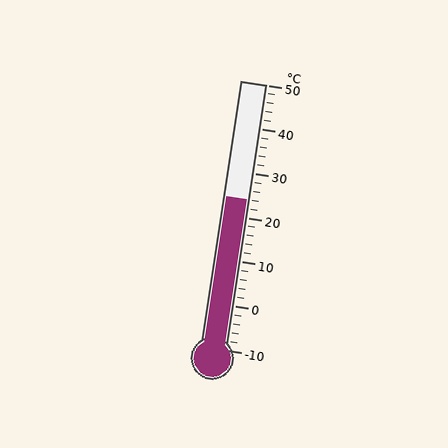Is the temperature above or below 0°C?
The temperature is above 0°C.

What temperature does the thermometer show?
The thermometer shows approximately 24°C.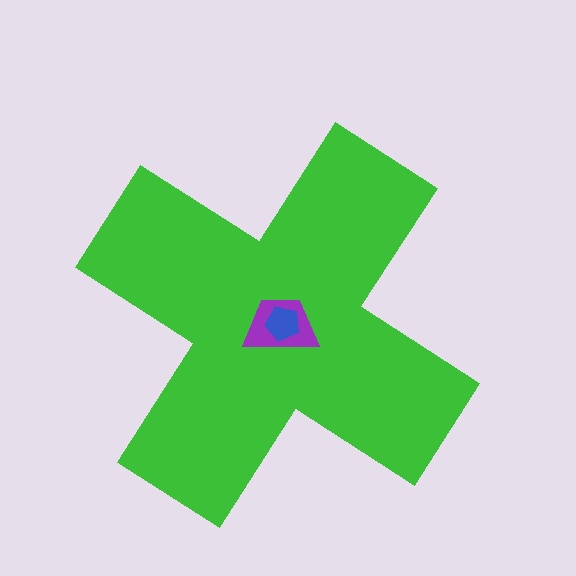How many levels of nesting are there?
3.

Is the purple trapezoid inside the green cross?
Yes.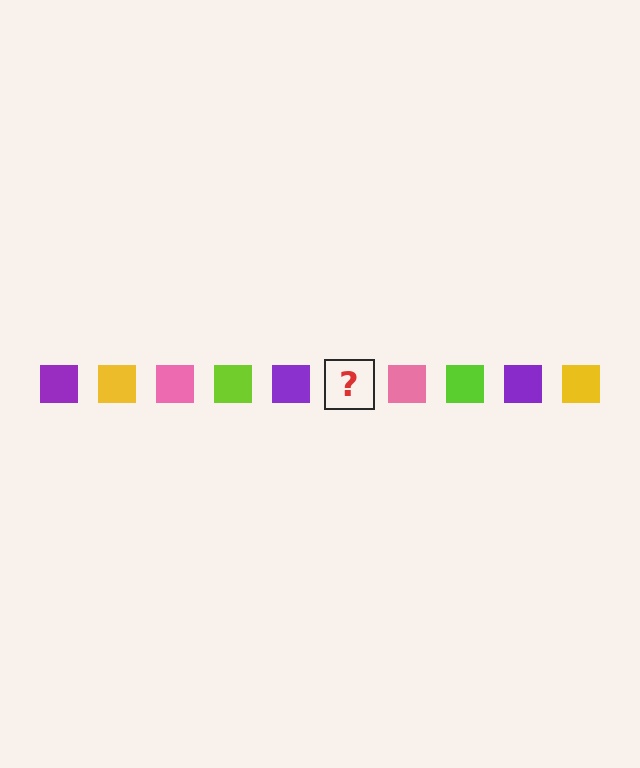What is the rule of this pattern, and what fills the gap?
The rule is that the pattern cycles through purple, yellow, pink, lime squares. The gap should be filled with a yellow square.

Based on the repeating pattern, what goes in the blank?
The blank should be a yellow square.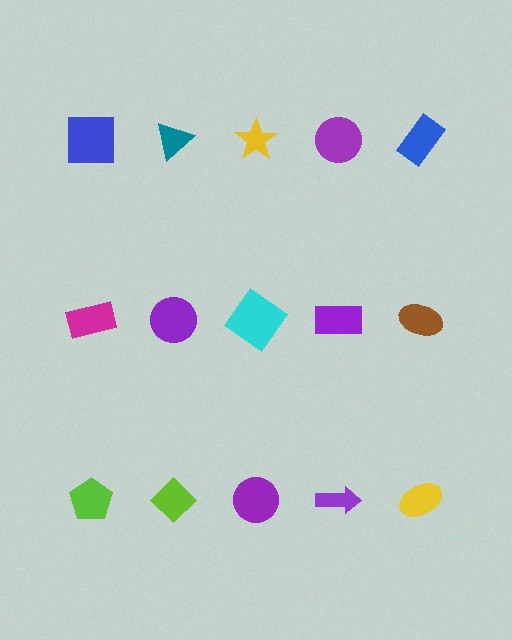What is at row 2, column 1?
A magenta rectangle.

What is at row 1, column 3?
A yellow star.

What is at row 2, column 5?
A brown ellipse.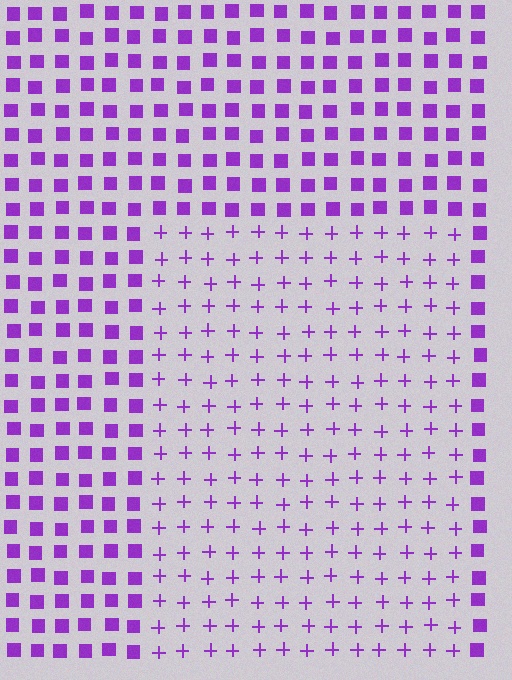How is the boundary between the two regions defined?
The boundary is defined by a change in element shape: plus signs inside vs. squares outside. All elements share the same color and spacing.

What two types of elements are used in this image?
The image uses plus signs inside the rectangle region and squares outside it.